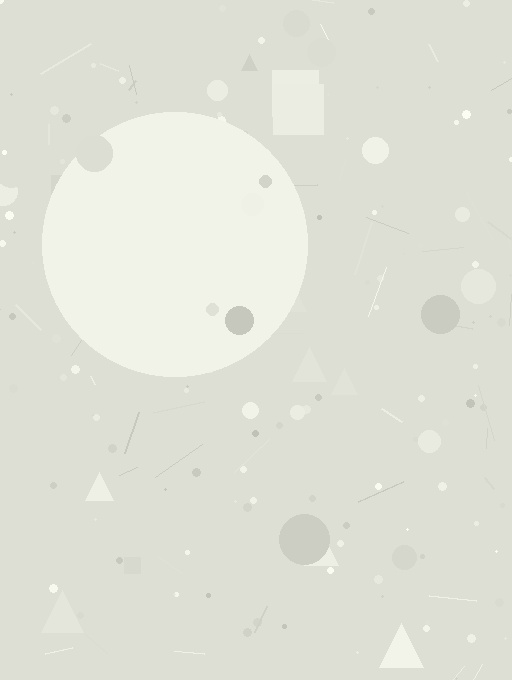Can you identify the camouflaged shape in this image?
The camouflaged shape is a circle.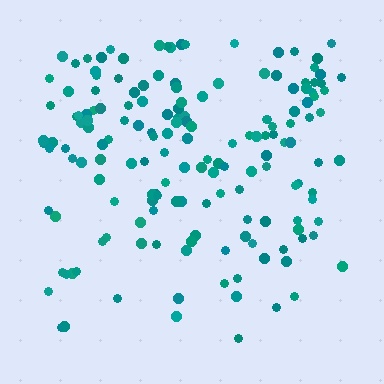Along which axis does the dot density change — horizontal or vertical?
Vertical.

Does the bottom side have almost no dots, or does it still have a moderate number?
Still a moderate number, just noticeably fewer than the top.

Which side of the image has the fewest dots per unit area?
The bottom.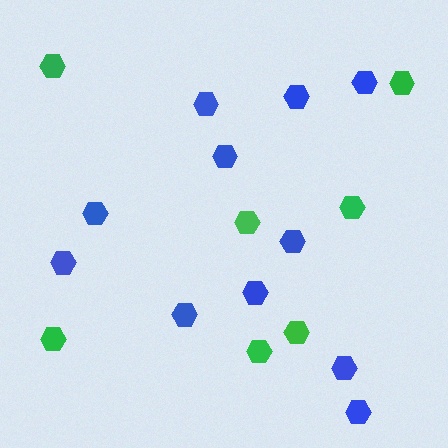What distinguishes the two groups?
There are 2 groups: one group of green hexagons (7) and one group of blue hexagons (11).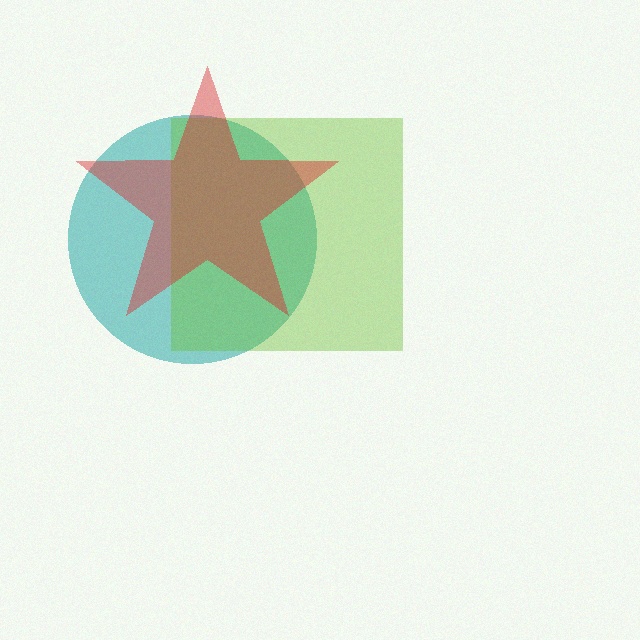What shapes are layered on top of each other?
The layered shapes are: a teal circle, a lime square, a red star.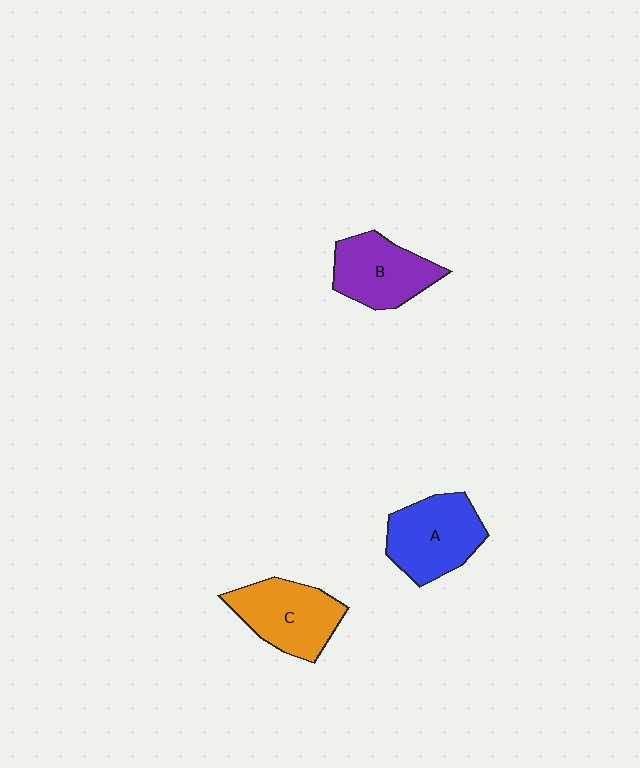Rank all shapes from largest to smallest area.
From largest to smallest: A (blue), C (orange), B (purple).